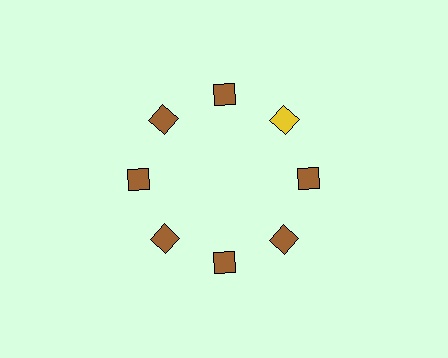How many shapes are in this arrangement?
There are 8 shapes arranged in a ring pattern.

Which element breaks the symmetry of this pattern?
The yellow diamond at roughly the 2 o'clock position breaks the symmetry. All other shapes are brown diamonds.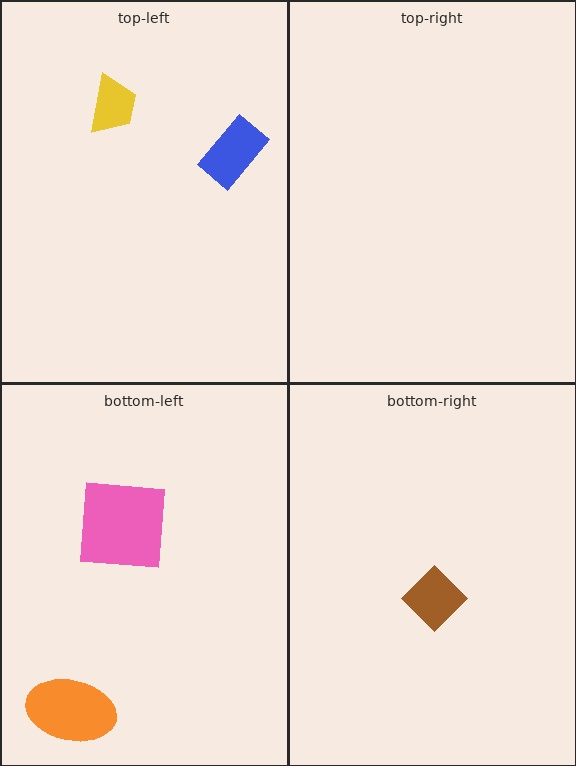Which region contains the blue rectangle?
The top-left region.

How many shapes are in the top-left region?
2.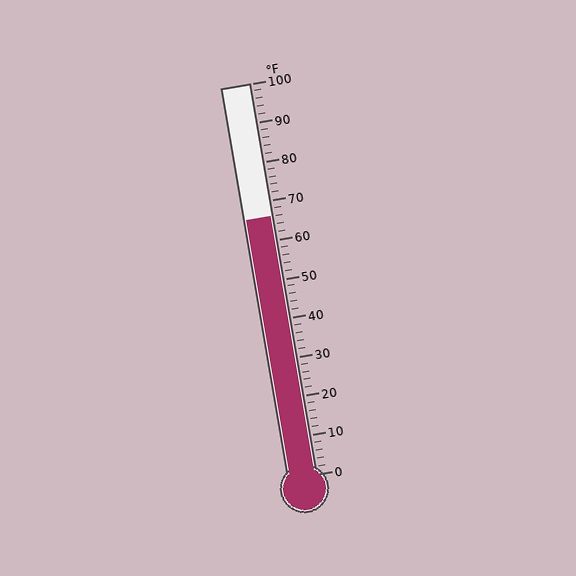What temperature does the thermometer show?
The thermometer shows approximately 66°F.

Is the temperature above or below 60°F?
The temperature is above 60°F.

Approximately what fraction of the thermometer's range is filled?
The thermometer is filled to approximately 65% of its range.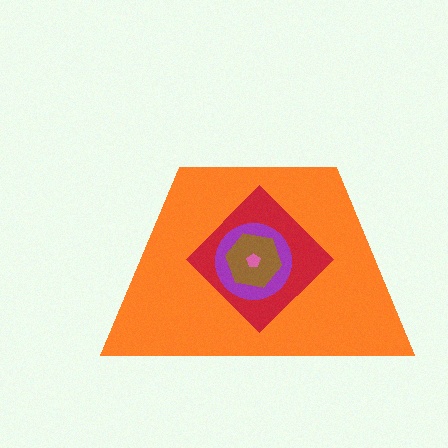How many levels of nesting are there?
5.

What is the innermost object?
The pink pentagon.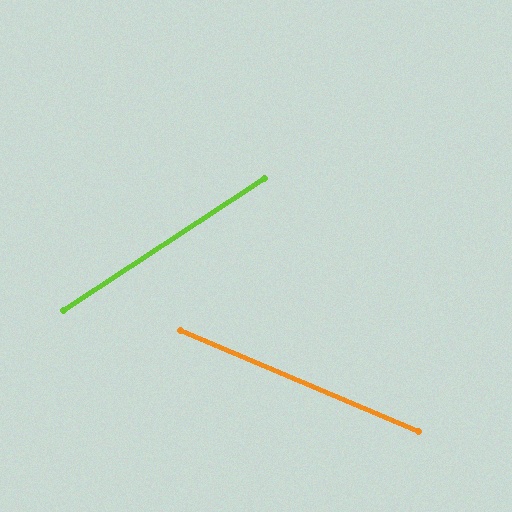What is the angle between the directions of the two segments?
Approximately 56 degrees.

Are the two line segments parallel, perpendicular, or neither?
Neither parallel nor perpendicular — they differ by about 56°.